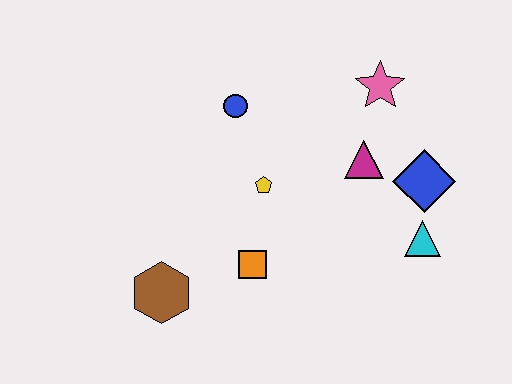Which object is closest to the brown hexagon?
The orange square is closest to the brown hexagon.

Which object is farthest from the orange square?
The pink star is farthest from the orange square.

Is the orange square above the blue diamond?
No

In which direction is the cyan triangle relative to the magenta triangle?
The cyan triangle is below the magenta triangle.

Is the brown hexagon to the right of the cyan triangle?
No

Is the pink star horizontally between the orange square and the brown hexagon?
No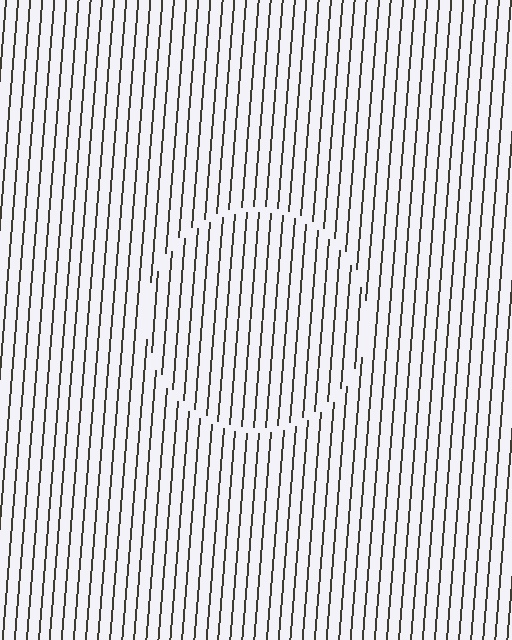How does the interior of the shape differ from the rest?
The interior of the shape contains the same grating, shifted by half a period — the contour is defined by the phase discontinuity where line-ends from the inner and outer gratings abut.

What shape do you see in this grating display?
An illusory circle. The interior of the shape contains the same grating, shifted by half a period — the contour is defined by the phase discontinuity where line-ends from the inner and outer gratings abut.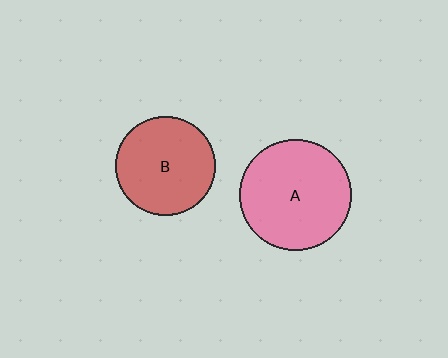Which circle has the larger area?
Circle A (pink).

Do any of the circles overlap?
No, none of the circles overlap.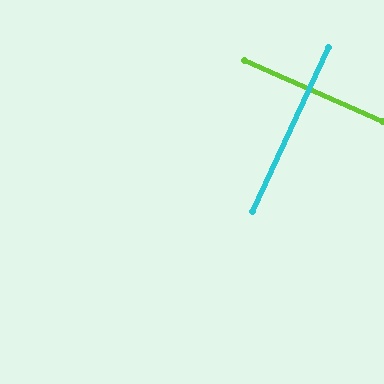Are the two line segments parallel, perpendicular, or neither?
Perpendicular — they meet at approximately 89°.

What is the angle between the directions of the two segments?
Approximately 89 degrees.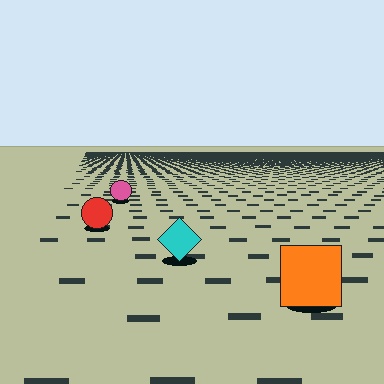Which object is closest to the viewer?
The orange square is closest. The texture marks near it are larger and more spread out.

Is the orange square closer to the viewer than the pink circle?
Yes. The orange square is closer — you can tell from the texture gradient: the ground texture is coarser near it.